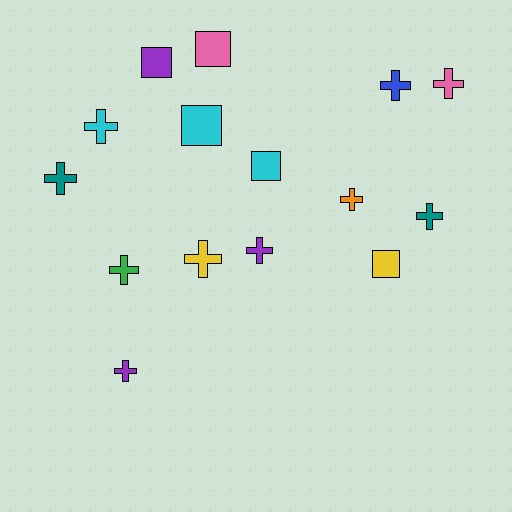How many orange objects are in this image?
There is 1 orange object.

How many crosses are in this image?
There are 10 crosses.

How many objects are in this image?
There are 15 objects.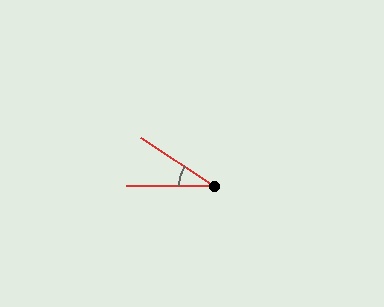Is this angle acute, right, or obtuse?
It is acute.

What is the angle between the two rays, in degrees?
Approximately 34 degrees.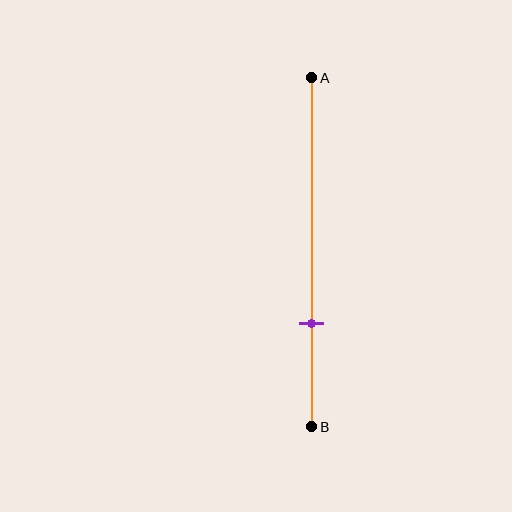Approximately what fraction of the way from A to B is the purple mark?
The purple mark is approximately 70% of the way from A to B.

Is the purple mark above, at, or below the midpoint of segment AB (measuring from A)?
The purple mark is below the midpoint of segment AB.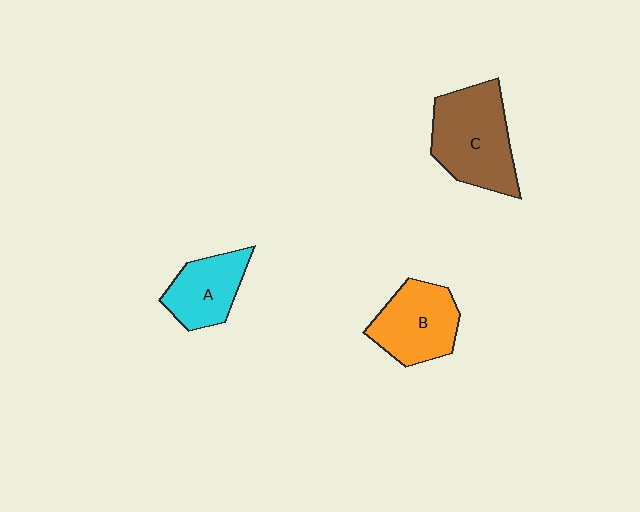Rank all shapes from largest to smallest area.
From largest to smallest: C (brown), B (orange), A (cyan).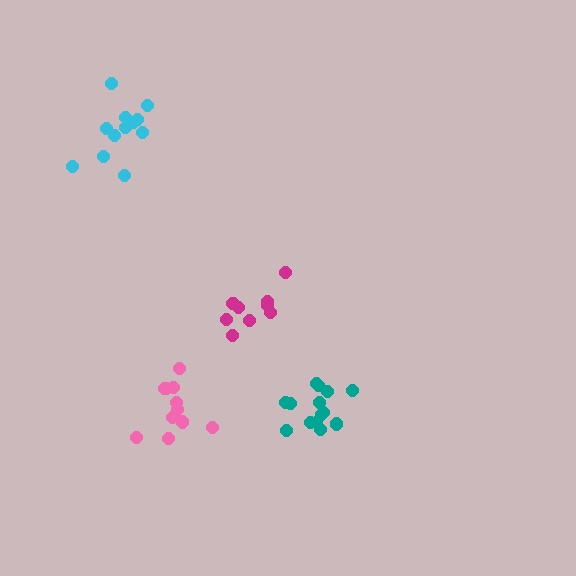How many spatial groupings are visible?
There are 4 spatial groupings.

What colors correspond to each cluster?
The clusters are colored: magenta, teal, pink, cyan.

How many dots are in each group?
Group 1: 9 dots, Group 2: 14 dots, Group 3: 11 dots, Group 4: 12 dots (46 total).